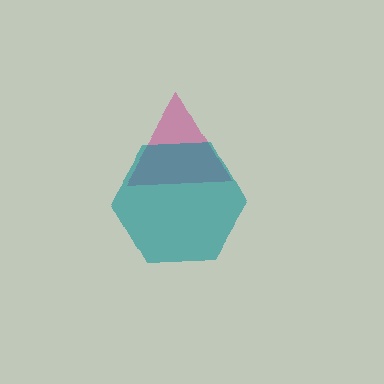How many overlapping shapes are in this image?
There are 2 overlapping shapes in the image.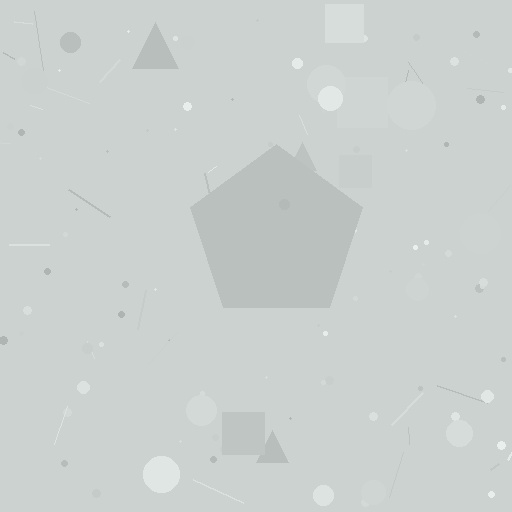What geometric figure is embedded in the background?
A pentagon is embedded in the background.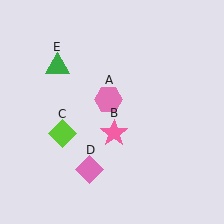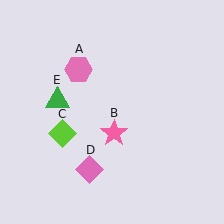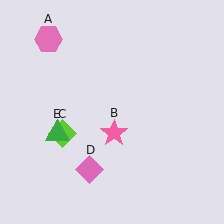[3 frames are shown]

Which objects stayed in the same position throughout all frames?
Pink star (object B) and lime diamond (object C) and pink diamond (object D) remained stationary.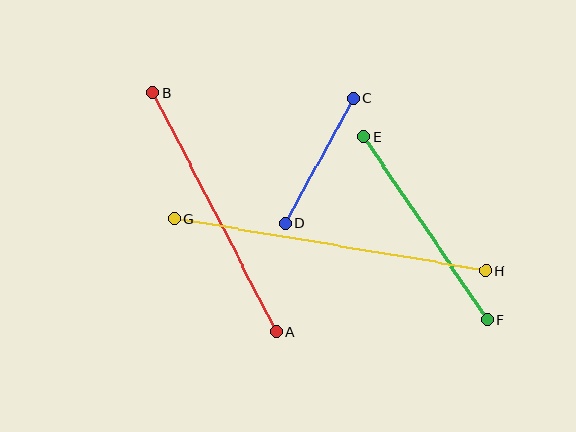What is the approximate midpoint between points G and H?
The midpoint is at approximately (330, 245) pixels.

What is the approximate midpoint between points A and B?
The midpoint is at approximately (214, 212) pixels.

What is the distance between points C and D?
The distance is approximately 143 pixels.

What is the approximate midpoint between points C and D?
The midpoint is at approximately (319, 161) pixels.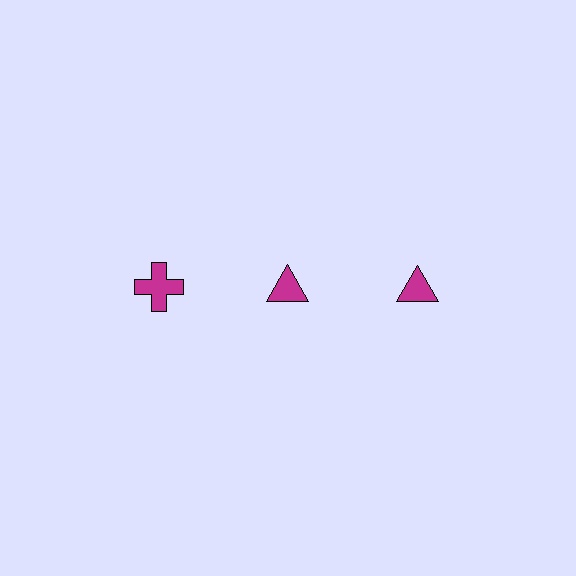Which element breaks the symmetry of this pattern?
The magenta cross in the top row, leftmost column breaks the symmetry. All other shapes are magenta triangles.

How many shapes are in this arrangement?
There are 3 shapes arranged in a grid pattern.